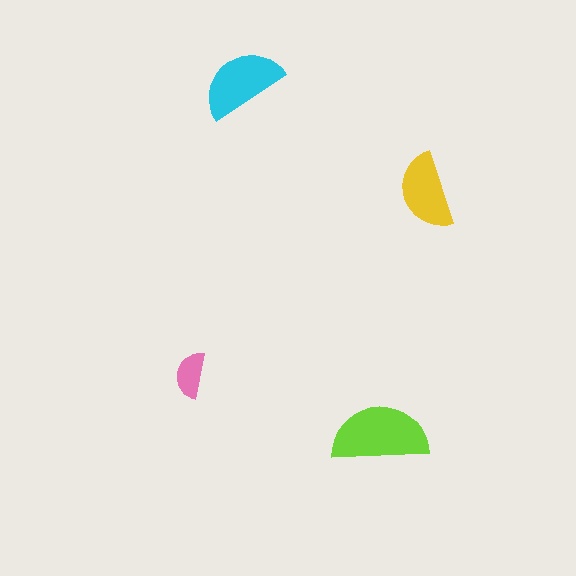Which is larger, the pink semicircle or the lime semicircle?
The lime one.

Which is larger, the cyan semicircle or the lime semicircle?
The lime one.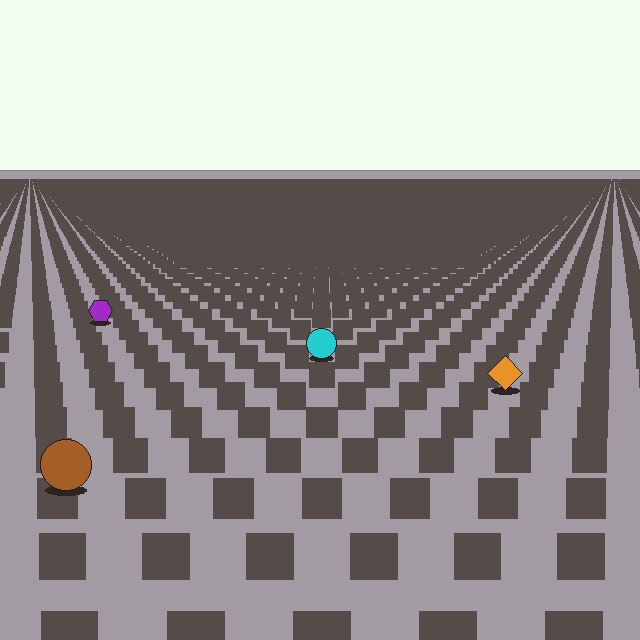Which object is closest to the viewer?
The brown circle is closest. The texture marks near it are larger and more spread out.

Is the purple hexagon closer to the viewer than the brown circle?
No. The brown circle is closer — you can tell from the texture gradient: the ground texture is coarser near it.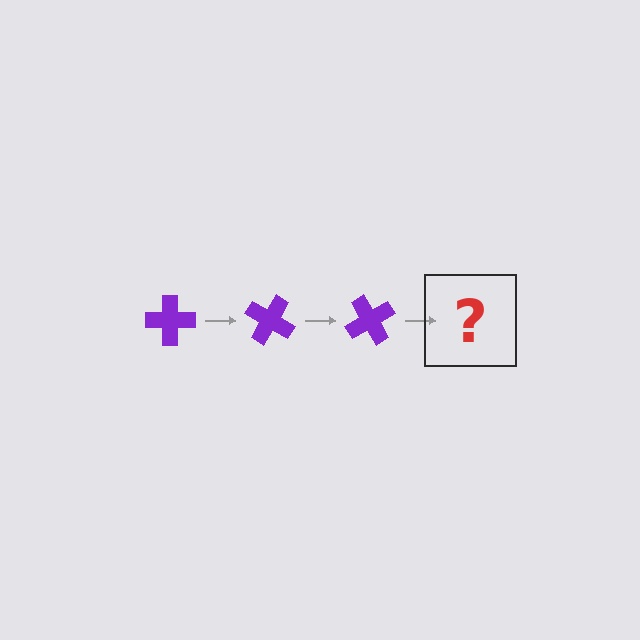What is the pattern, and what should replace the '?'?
The pattern is that the cross rotates 30 degrees each step. The '?' should be a purple cross rotated 90 degrees.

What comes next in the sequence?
The next element should be a purple cross rotated 90 degrees.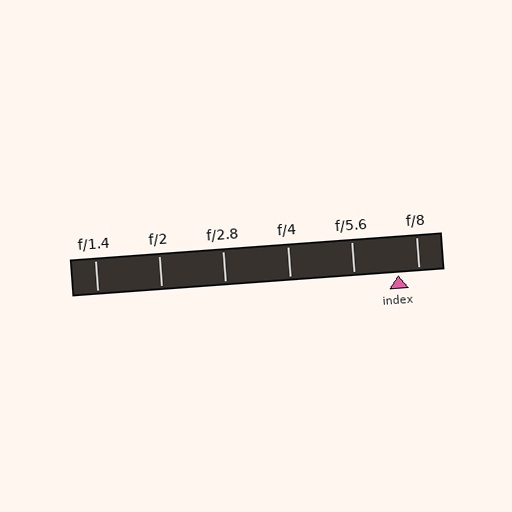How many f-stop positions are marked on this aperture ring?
There are 6 f-stop positions marked.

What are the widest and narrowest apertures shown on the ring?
The widest aperture shown is f/1.4 and the narrowest is f/8.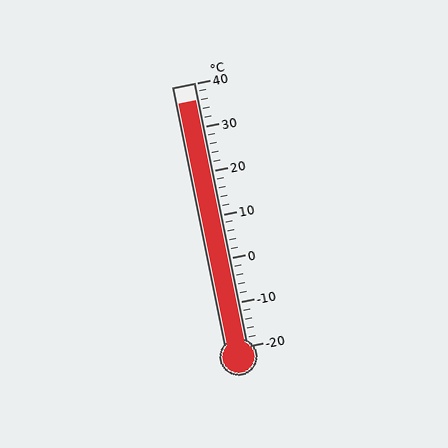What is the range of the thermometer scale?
The thermometer scale ranges from -20°C to 40°C.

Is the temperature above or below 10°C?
The temperature is above 10°C.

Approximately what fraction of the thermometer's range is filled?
The thermometer is filled to approximately 95% of its range.